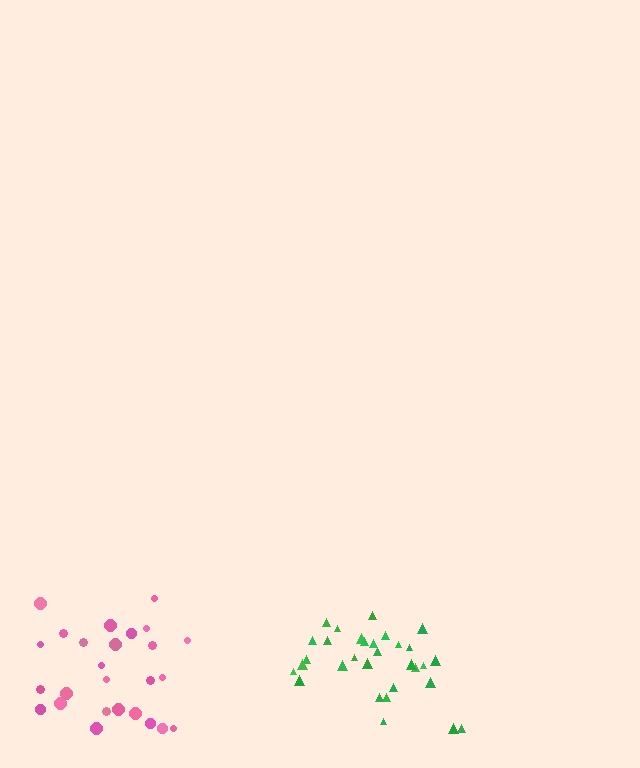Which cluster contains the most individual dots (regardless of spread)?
Green (31).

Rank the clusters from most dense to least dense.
green, pink.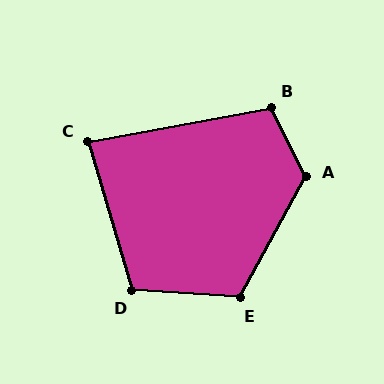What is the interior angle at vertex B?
Approximately 107 degrees (obtuse).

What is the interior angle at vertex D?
Approximately 110 degrees (obtuse).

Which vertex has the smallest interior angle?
C, at approximately 84 degrees.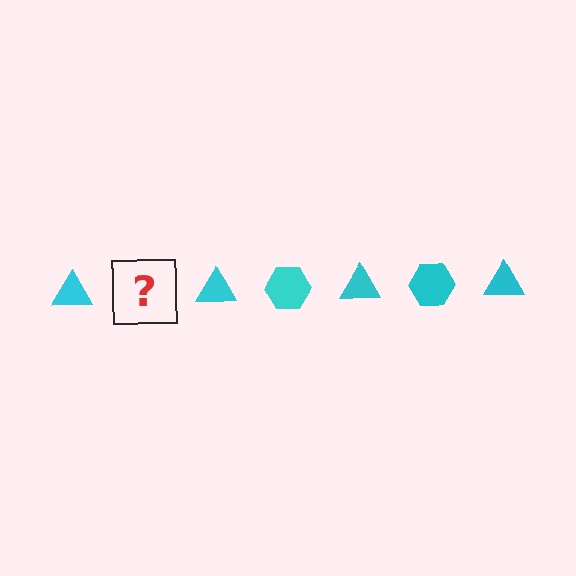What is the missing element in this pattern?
The missing element is a cyan hexagon.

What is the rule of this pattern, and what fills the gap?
The rule is that the pattern cycles through triangle, hexagon shapes in cyan. The gap should be filled with a cyan hexagon.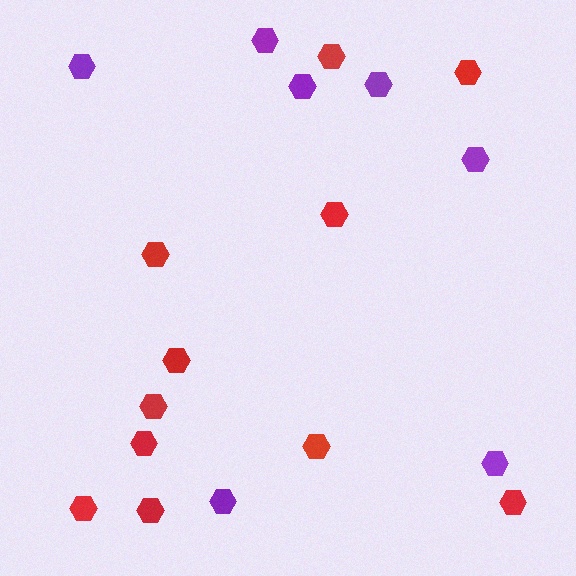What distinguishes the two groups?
There are 2 groups: one group of red hexagons (11) and one group of purple hexagons (7).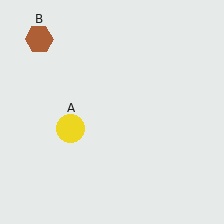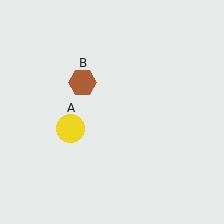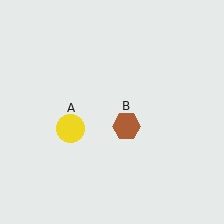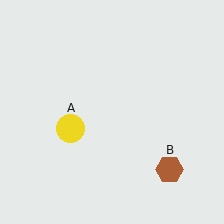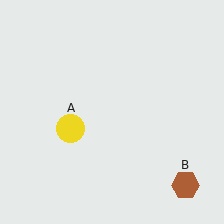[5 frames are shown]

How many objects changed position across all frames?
1 object changed position: brown hexagon (object B).